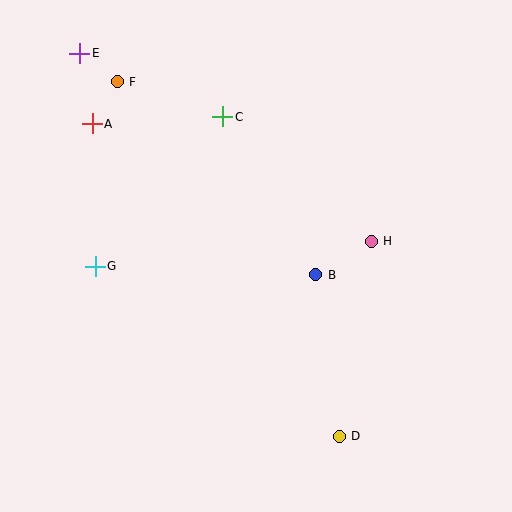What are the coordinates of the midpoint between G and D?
The midpoint between G and D is at (217, 351).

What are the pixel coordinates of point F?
Point F is at (117, 82).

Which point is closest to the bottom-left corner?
Point G is closest to the bottom-left corner.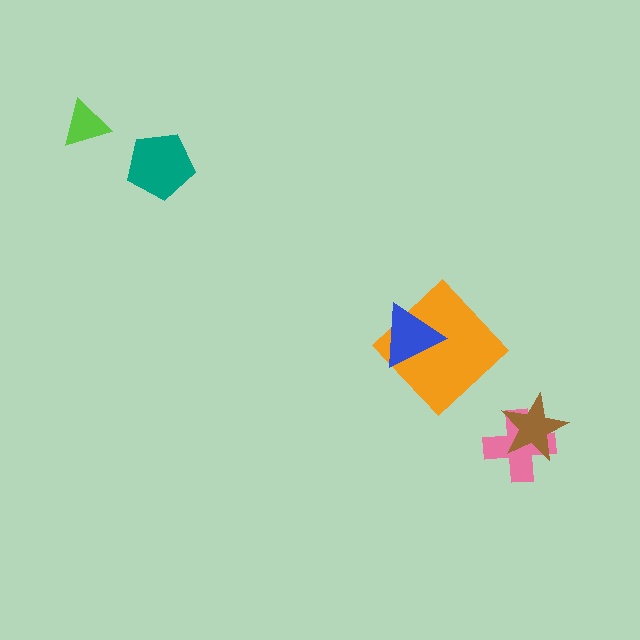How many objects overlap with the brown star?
1 object overlaps with the brown star.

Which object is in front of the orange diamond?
The blue triangle is in front of the orange diamond.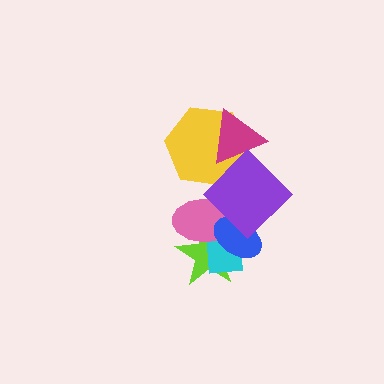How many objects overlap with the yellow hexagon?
2 objects overlap with the yellow hexagon.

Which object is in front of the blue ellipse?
The purple diamond is in front of the blue ellipse.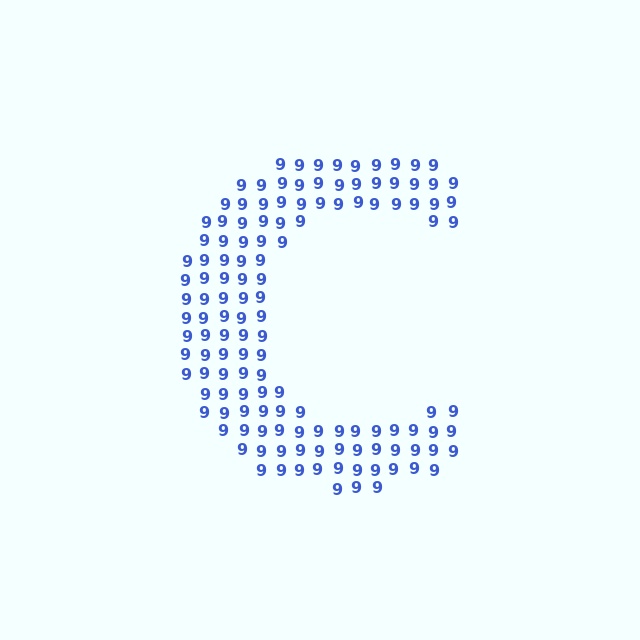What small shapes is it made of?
It is made of small digit 9's.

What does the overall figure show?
The overall figure shows the letter C.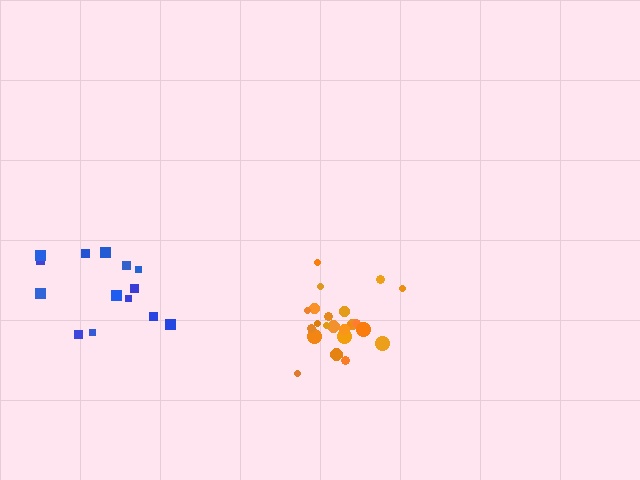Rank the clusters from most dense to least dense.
orange, blue.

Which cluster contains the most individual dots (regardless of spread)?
Orange (23).